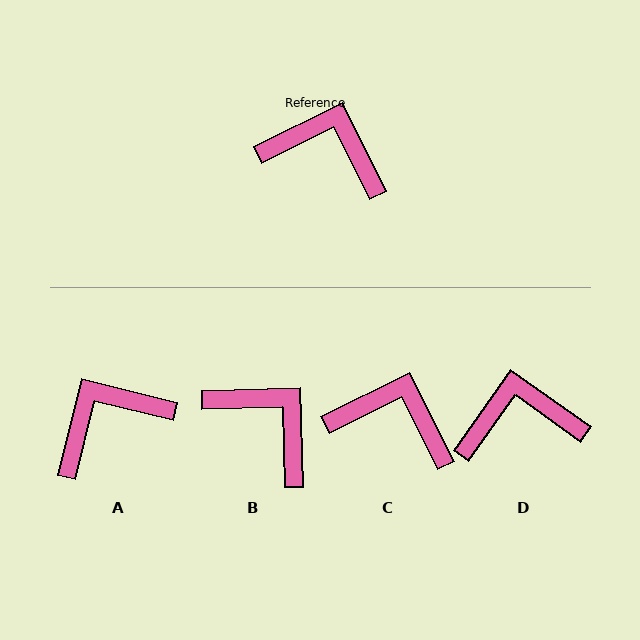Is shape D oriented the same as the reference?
No, it is off by about 28 degrees.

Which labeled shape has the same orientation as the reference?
C.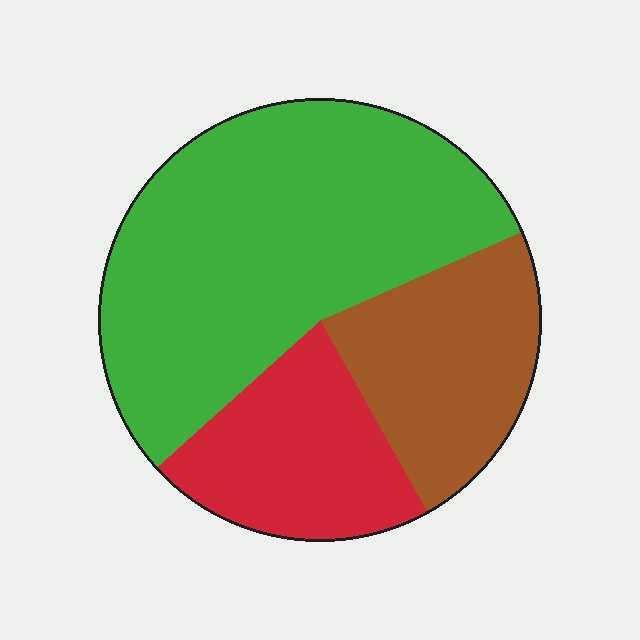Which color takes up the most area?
Green, at roughly 55%.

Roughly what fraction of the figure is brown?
Brown covers 23% of the figure.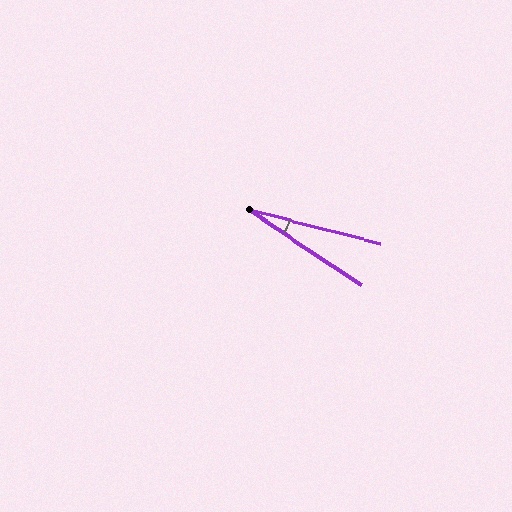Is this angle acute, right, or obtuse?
It is acute.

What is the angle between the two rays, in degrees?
Approximately 20 degrees.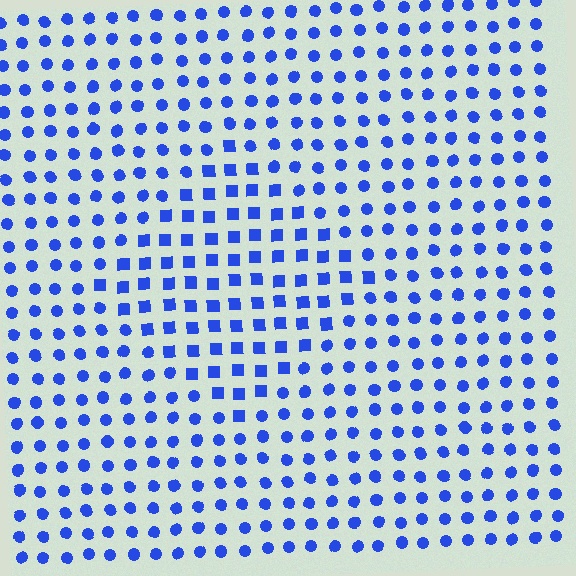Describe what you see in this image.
The image is filled with small blue elements arranged in a uniform grid. A diamond-shaped region contains squares, while the surrounding area contains circles. The boundary is defined purely by the change in element shape.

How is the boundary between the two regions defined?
The boundary is defined by a change in element shape: squares inside vs. circles outside. All elements share the same color and spacing.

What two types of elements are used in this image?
The image uses squares inside the diamond region and circles outside it.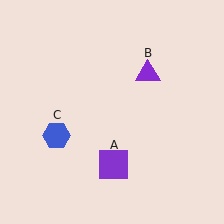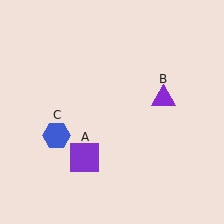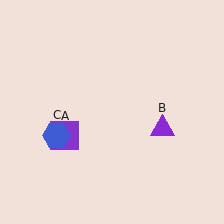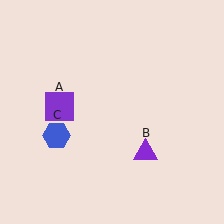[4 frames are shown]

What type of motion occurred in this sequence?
The purple square (object A), purple triangle (object B) rotated clockwise around the center of the scene.